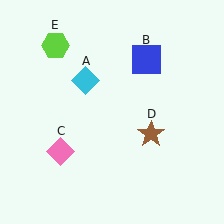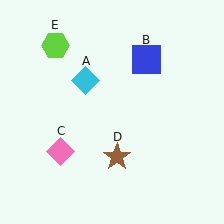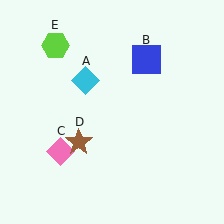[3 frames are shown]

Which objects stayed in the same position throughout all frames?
Cyan diamond (object A) and blue square (object B) and pink diamond (object C) and lime hexagon (object E) remained stationary.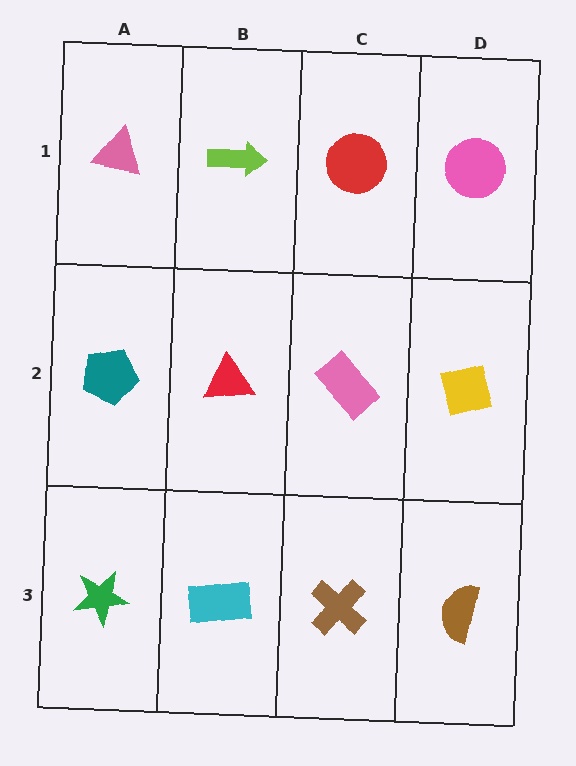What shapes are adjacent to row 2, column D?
A pink circle (row 1, column D), a brown semicircle (row 3, column D), a pink rectangle (row 2, column C).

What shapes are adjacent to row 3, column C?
A pink rectangle (row 2, column C), a cyan rectangle (row 3, column B), a brown semicircle (row 3, column D).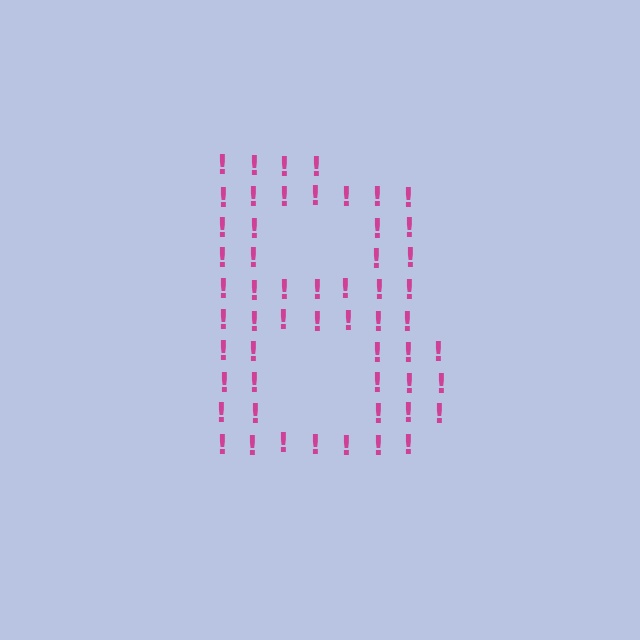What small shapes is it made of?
It is made of small exclamation marks.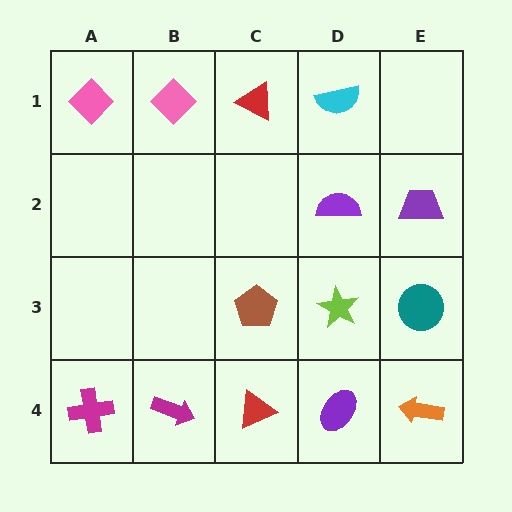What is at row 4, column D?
A purple ellipse.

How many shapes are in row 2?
2 shapes.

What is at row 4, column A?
A magenta cross.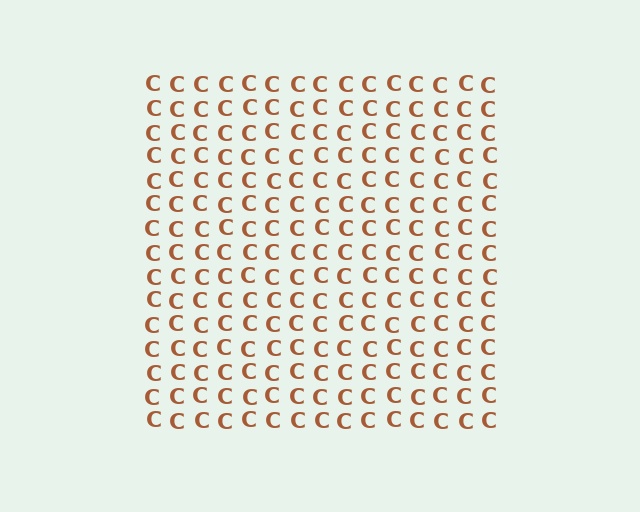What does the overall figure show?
The overall figure shows a square.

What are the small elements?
The small elements are letter C's.